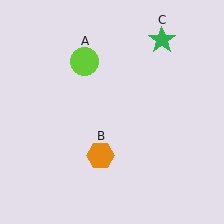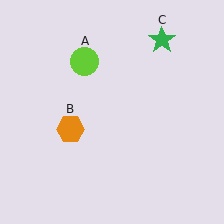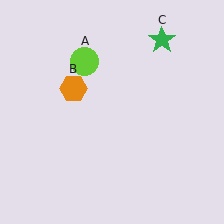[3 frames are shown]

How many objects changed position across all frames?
1 object changed position: orange hexagon (object B).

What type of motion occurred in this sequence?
The orange hexagon (object B) rotated clockwise around the center of the scene.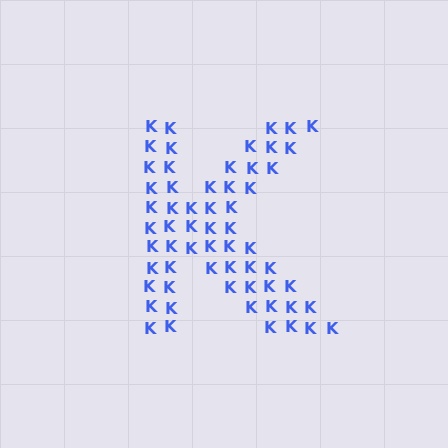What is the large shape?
The large shape is the letter K.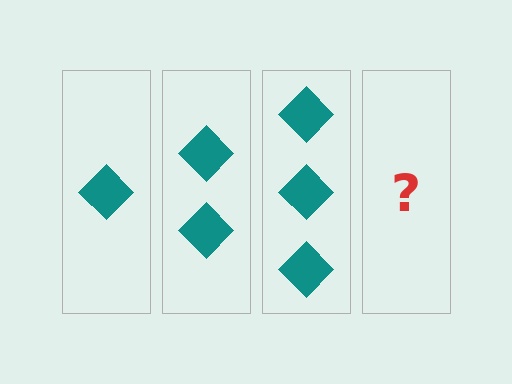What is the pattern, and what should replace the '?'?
The pattern is that each step adds one more diamond. The '?' should be 4 diamonds.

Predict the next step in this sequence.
The next step is 4 diamonds.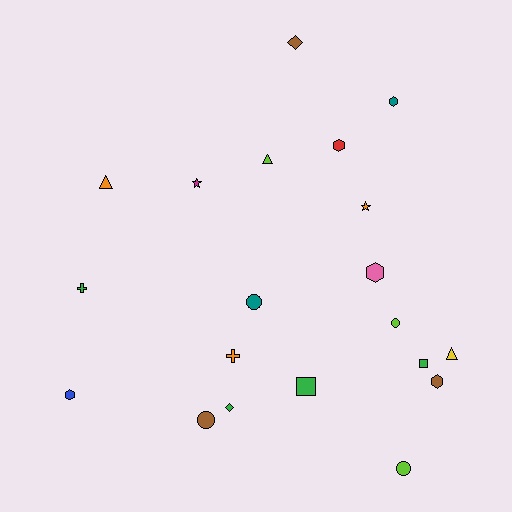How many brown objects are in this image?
There are 3 brown objects.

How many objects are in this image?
There are 20 objects.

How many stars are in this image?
There are 2 stars.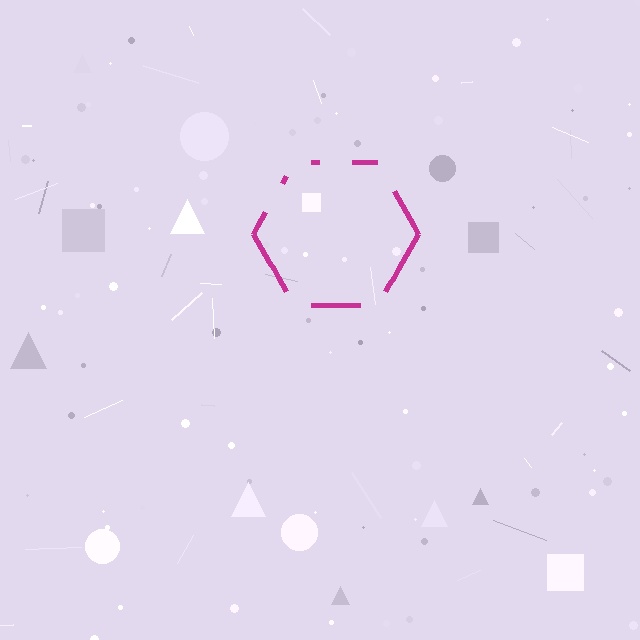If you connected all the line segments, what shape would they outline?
They would outline a hexagon.